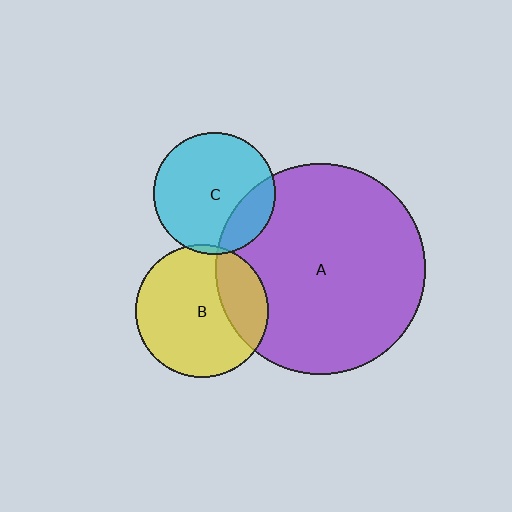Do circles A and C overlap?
Yes.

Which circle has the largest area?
Circle A (purple).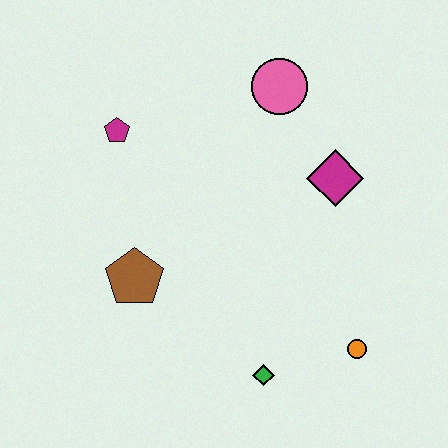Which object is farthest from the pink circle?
The green diamond is farthest from the pink circle.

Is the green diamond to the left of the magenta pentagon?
No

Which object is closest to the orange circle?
The green diamond is closest to the orange circle.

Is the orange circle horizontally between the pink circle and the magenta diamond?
No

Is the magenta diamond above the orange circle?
Yes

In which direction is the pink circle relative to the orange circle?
The pink circle is above the orange circle.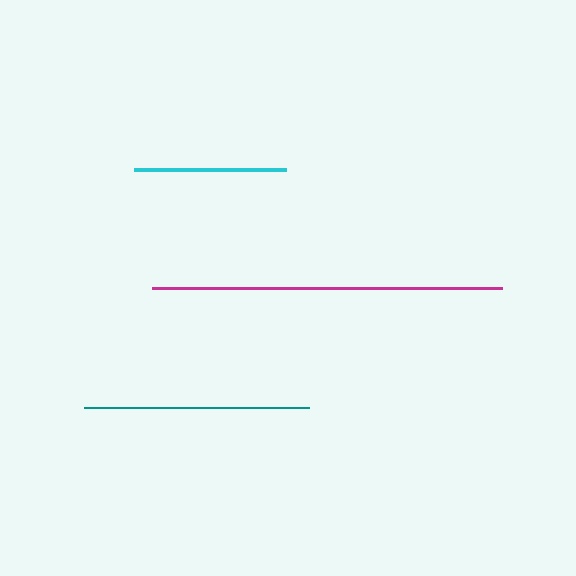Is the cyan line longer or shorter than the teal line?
The teal line is longer than the cyan line.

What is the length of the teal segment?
The teal segment is approximately 225 pixels long.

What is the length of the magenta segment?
The magenta segment is approximately 350 pixels long.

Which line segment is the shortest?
The cyan line is the shortest at approximately 153 pixels.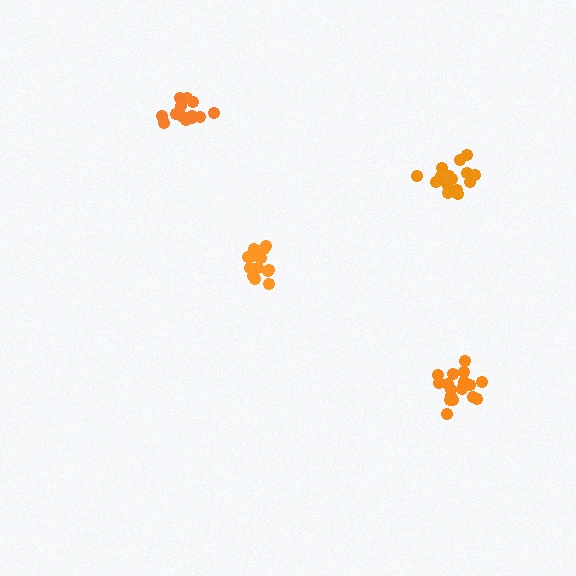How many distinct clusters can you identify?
There are 4 distinct clusters.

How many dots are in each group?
Group 1: 17 dots, Group 2: 13 dots, Group 3: 13 dots, Group 4: 17 dots (60 total).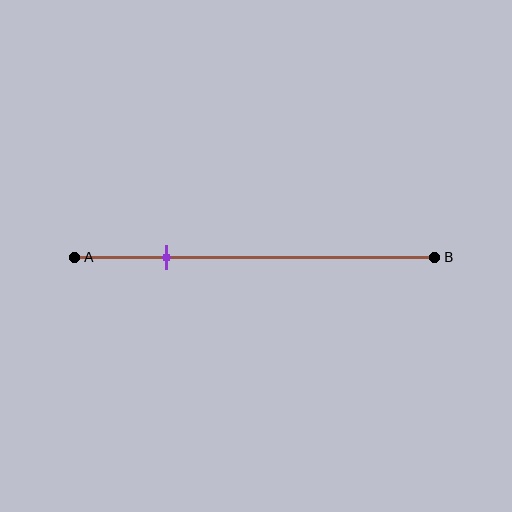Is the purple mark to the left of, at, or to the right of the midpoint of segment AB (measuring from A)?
The purple mark is to the left of the midpoint of segment AB.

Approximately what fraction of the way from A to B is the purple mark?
The purple mark is approximately 25% of the way from A to B.